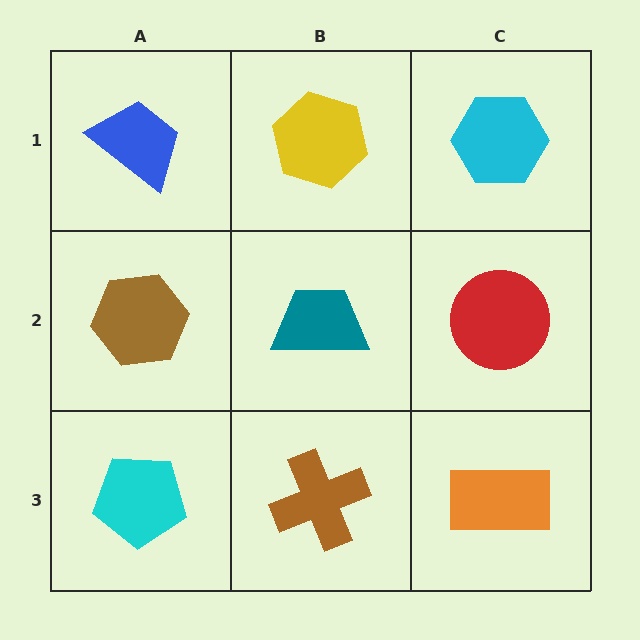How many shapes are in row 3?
3 shapes.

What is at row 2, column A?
A brown hexagon.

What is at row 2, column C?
A red circle.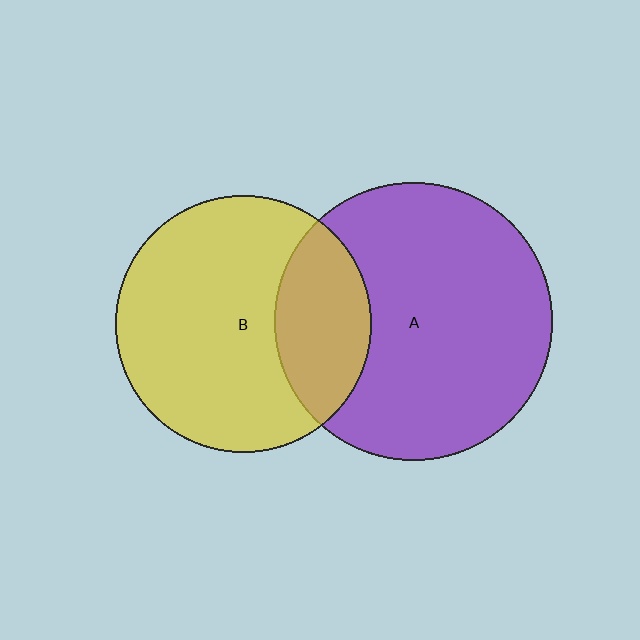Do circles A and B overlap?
Yes.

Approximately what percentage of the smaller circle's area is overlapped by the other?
Approximately 25%.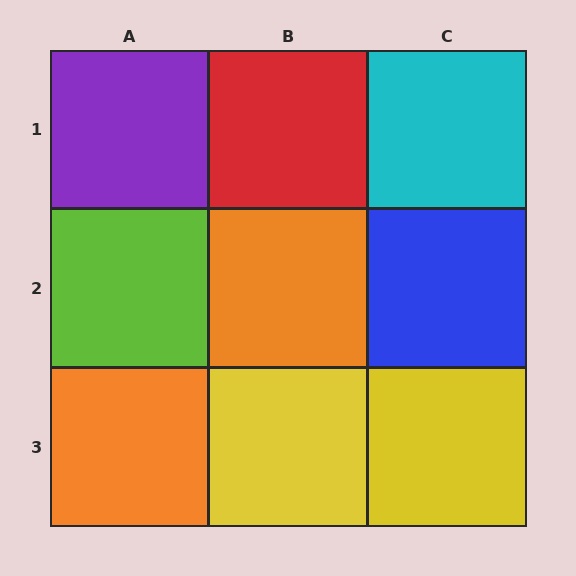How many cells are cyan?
1 cell is cyan.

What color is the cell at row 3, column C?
Yellow.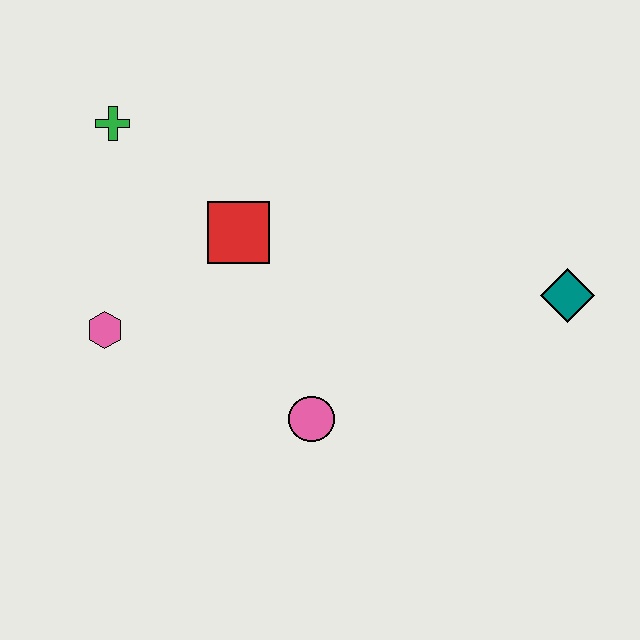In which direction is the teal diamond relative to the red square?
The teal diamond is to the right of the red square.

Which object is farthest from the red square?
The teal diamond is farthest from the red square.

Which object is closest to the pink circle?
The red square is closest to the pink circle.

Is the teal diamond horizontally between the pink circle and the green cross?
No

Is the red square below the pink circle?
No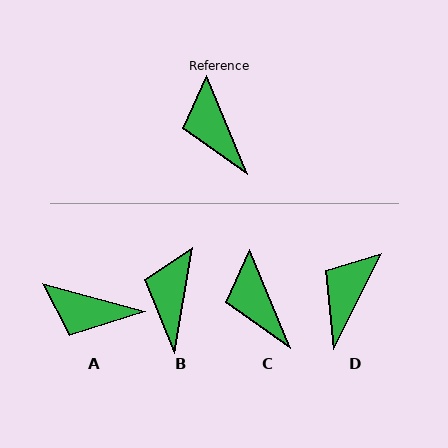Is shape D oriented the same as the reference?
No, it is off by about 49 degrees.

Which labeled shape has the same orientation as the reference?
C.